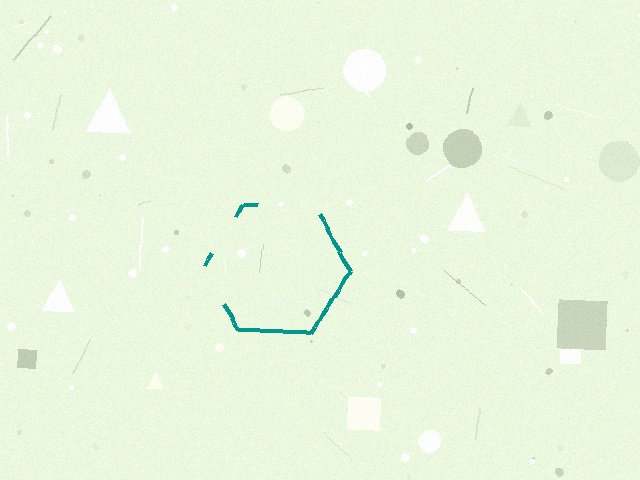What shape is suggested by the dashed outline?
The dashed outline suggests a hexagon.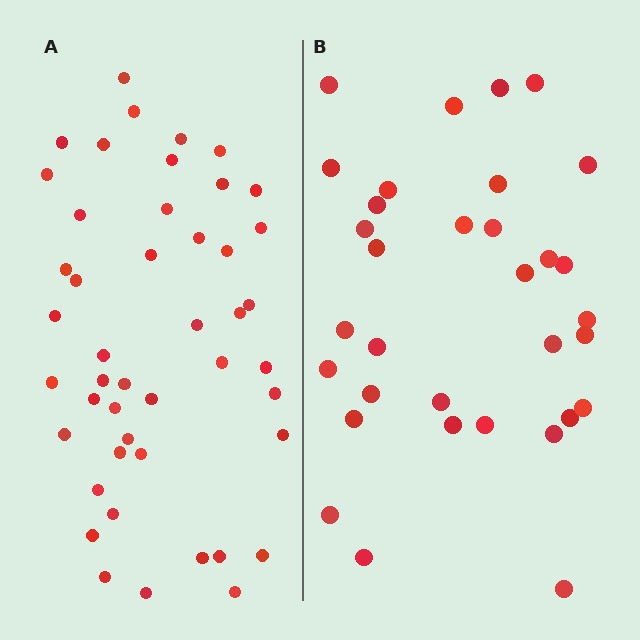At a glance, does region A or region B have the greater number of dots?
Region A (the left region) has more dots.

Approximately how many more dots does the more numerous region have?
Region A has approximately 15 more dots than region B.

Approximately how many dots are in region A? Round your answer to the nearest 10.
About 50 dots. (The exact count is 46, which rounds to 50.)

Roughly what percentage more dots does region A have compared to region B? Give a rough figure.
About 40% more.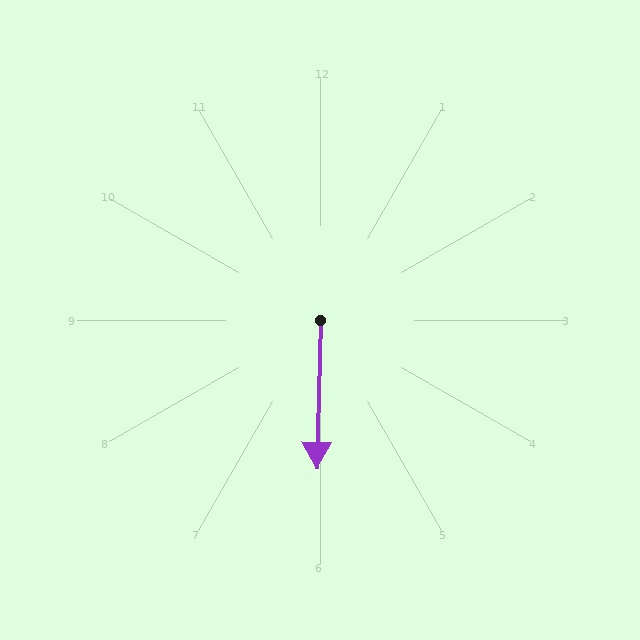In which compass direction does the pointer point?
South.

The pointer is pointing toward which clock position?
Roughly 6 o'clock.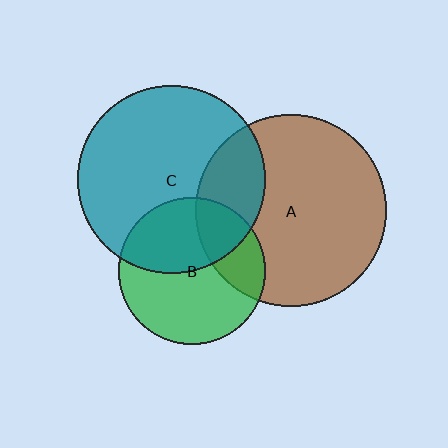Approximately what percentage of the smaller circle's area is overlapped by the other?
Approximately 25%.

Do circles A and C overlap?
Yes.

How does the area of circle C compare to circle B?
Approximately 1.6 times.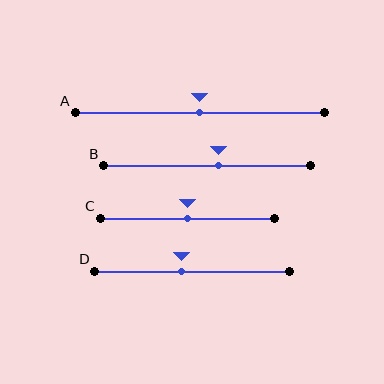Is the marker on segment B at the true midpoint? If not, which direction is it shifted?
No, the marker on segment B is shifted to the right by about 6% of the segment length.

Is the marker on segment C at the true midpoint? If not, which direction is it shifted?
Yes, the marker on segment C is at the true midpoint.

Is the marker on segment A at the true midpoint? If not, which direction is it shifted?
Yes, the marker on segment A is at the true midpoint.